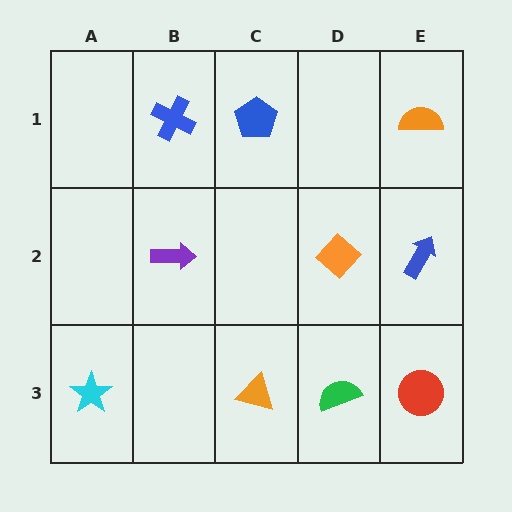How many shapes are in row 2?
3 shapes.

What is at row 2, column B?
A purple arrow.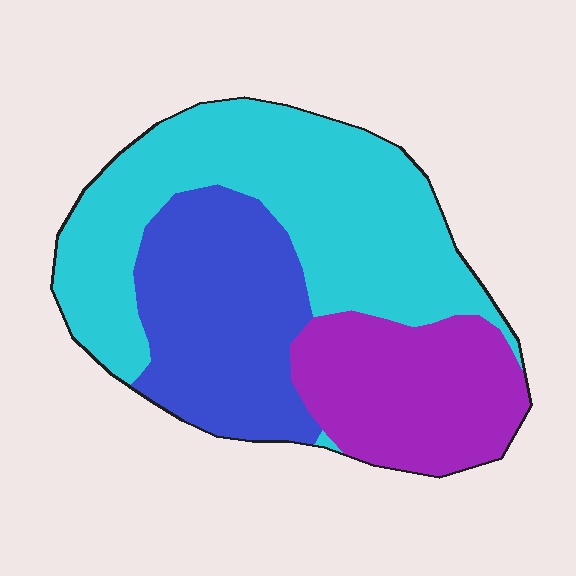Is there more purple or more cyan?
Cyan.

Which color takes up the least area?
Purple, at roughly 25%.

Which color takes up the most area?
Cyan, at roughly 45%.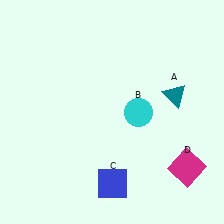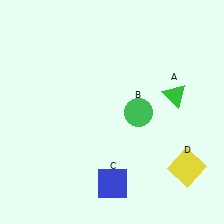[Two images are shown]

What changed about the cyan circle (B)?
In Image 1, B is cyan. In Image 2, it changed to green.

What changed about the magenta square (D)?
In Image 1, D is magenta. In Image 2, it changed to yellow.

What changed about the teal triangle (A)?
In Image 1, A is teal. In Image 2, it changed to green.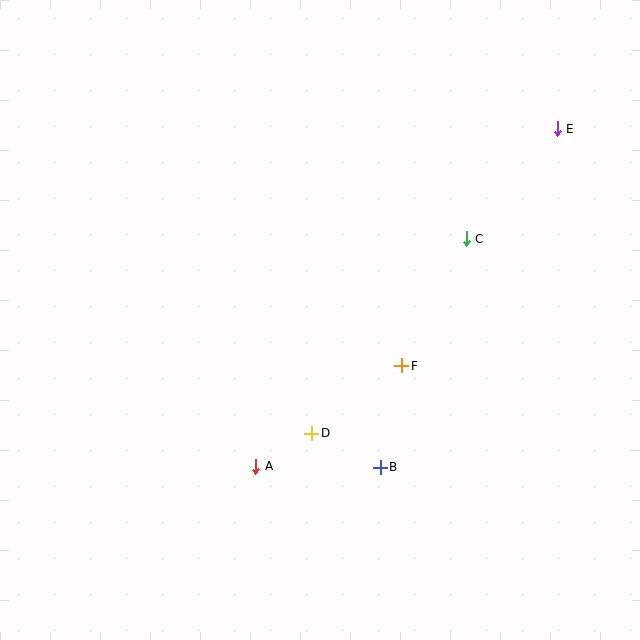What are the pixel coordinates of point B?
Point B is at (380, 467).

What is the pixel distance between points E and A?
The distance between E and A is 453 pixels.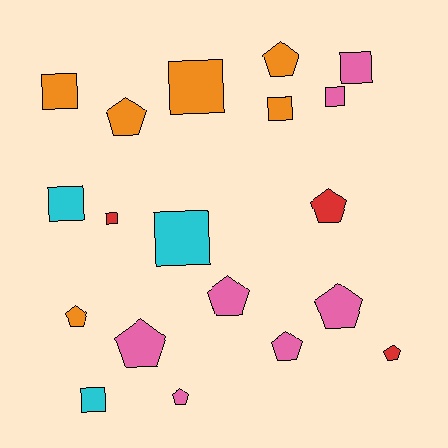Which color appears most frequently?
Pink, with 7 objects.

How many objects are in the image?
There are 19 objects.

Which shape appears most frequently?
Pentagon, with 10 objects.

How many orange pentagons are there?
There are 3 orange pentagons.